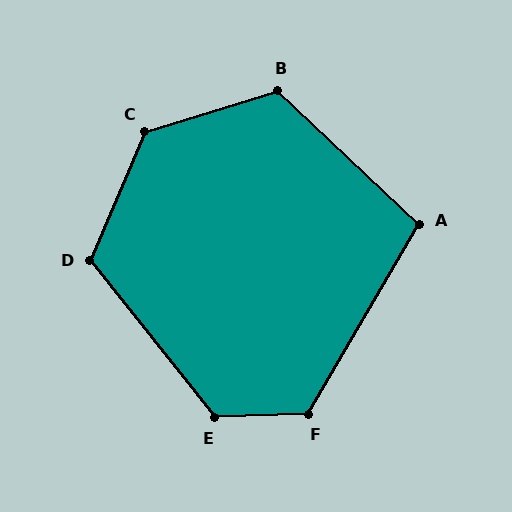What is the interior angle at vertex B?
Approximately 119 degrees (obtuse).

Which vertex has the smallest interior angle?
A, at approximately 103 degrees.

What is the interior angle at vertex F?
Approximately 122 degrees (obtuse).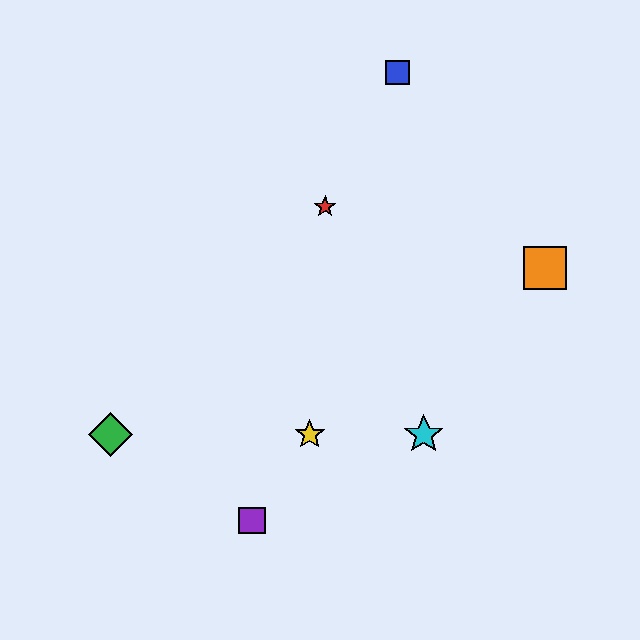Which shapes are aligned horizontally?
The green diamond, the yellow star, the cyan star are aligned horizontally.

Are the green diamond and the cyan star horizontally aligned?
Yes, both are at y≈435.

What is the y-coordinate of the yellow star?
The yellow star is at y≈435.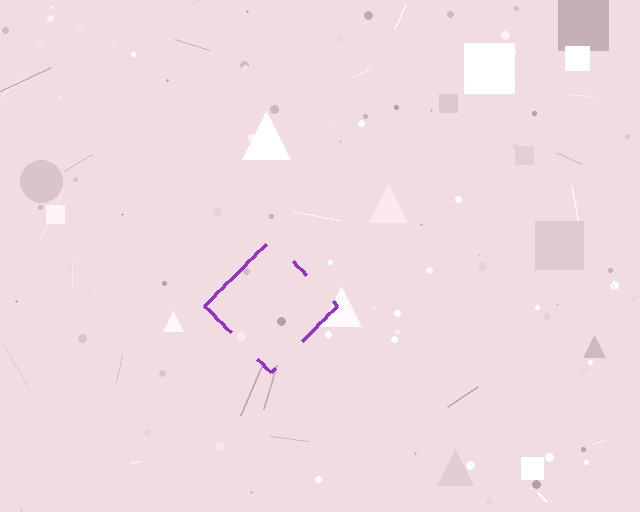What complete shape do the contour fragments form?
The contour fragments form a diamond.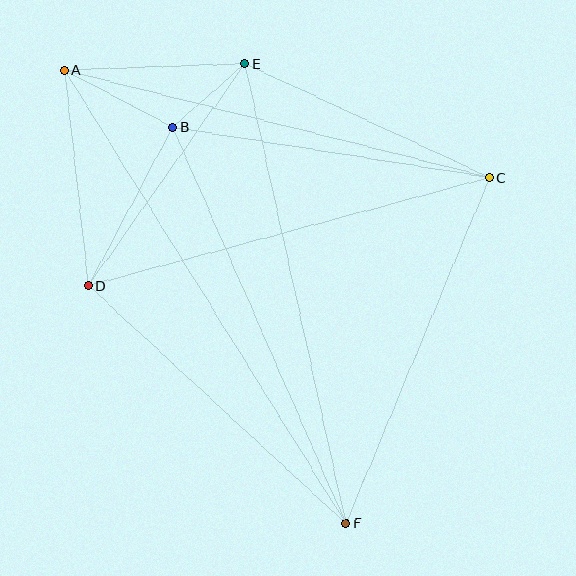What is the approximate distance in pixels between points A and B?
The distance between A and B is approximately 123 pixels.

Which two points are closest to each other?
Points B and E are closest to each other.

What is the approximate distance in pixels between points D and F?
The distance between D and F is approximately 351 pixels.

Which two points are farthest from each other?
Points A and F are farthest from each other.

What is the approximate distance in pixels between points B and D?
The distance between B and D is approximately 180 pixels.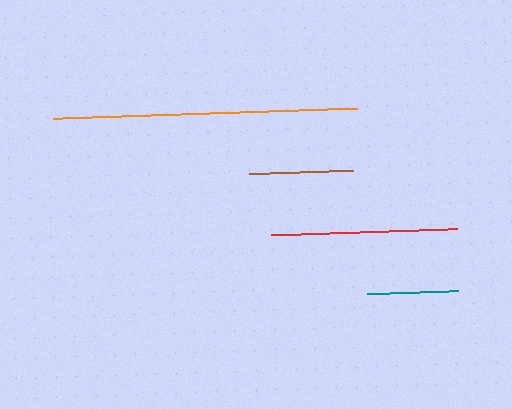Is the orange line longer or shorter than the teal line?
The orange line is longer than the teal line.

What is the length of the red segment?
The red segment is approximately 186 pixels long.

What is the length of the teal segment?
The teal segment is approximately 91 pixels long.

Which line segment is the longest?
The orange line is the longest at approximately 305 pixels.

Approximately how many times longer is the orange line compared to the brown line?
The orange line is approximately 2.9 times the length of the brown line.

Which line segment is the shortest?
The teal line is the shortest at approximately 91 pixels.